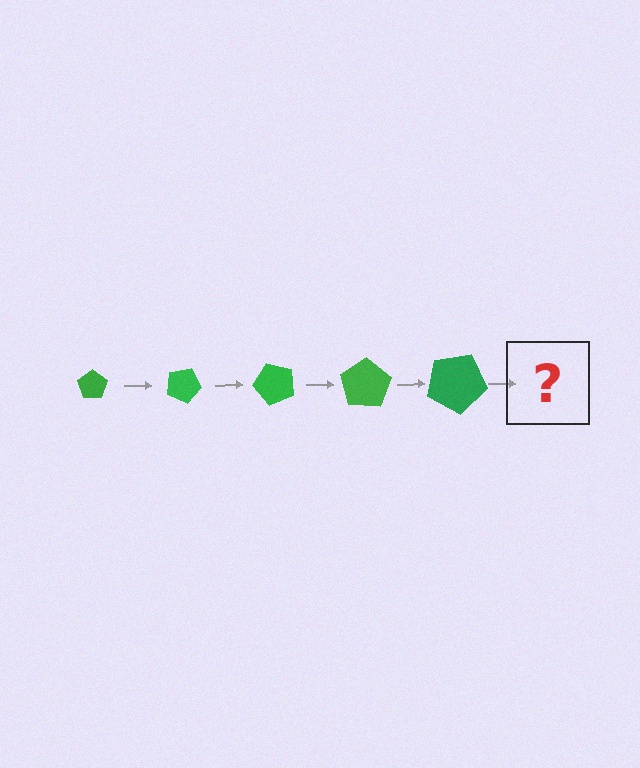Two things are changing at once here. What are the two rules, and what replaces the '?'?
The two rules are that the pentagon grows larger each step and it rotates 25 degrees each step. The '?' should be a pentagon, larger than the previous one and rotated 125 degrees from the start.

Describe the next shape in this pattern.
It should be a pentagon, larger than the previous one and rotated 125 degrees from the start.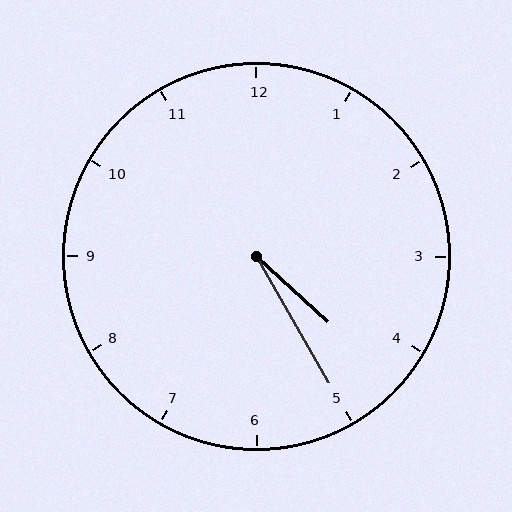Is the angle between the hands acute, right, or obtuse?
It is acute.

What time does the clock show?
4:25.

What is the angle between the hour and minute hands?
Approximately 18 degrees.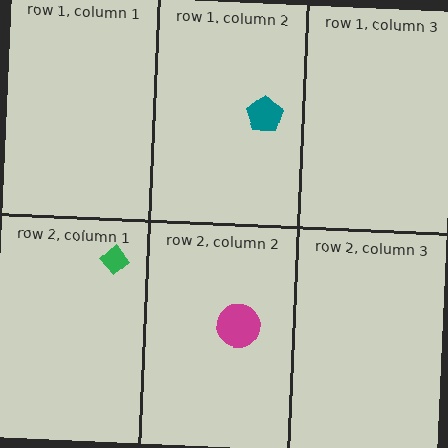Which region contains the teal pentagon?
The row 1, column 2 region.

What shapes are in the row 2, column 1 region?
The green diamond.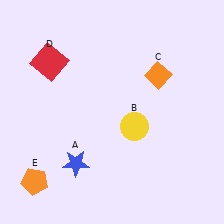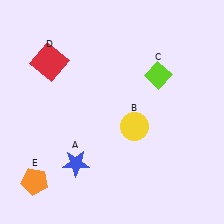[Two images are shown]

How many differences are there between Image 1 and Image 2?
There is 1 difference between the two images.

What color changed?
The diamond (C) changed from orange in Image 1 to lime in Image 2.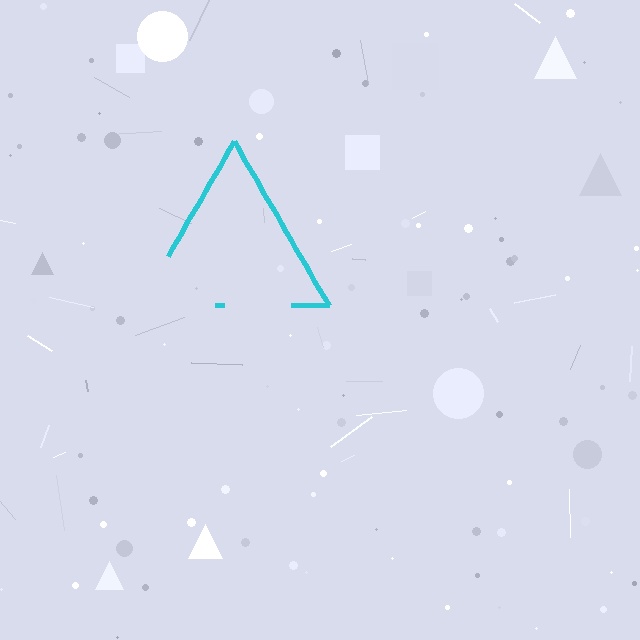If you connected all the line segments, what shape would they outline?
They would outline a triangle.